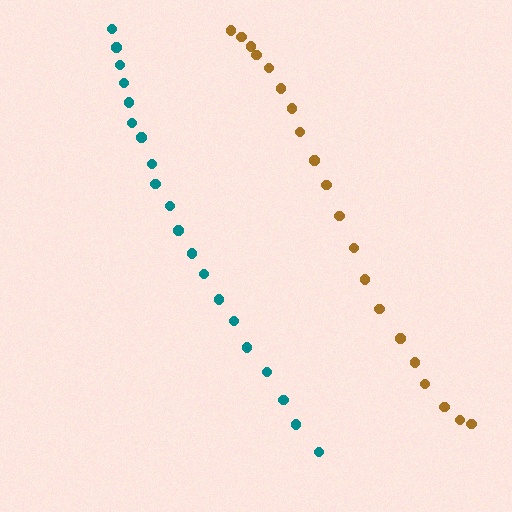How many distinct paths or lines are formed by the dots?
There are 2 distinct paths.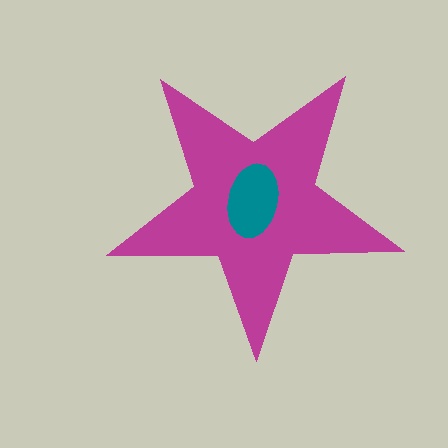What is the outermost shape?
The magenta star.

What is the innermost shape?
The teal ellipse.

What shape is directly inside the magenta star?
The teal ellipse.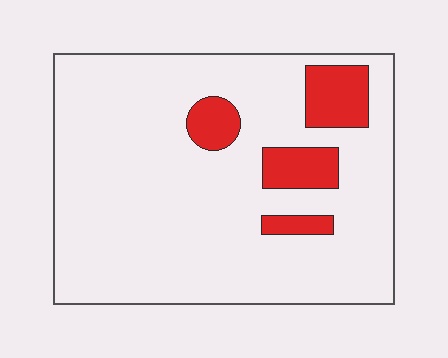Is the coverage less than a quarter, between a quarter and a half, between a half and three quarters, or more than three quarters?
Less than a quarter.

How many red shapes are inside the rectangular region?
4.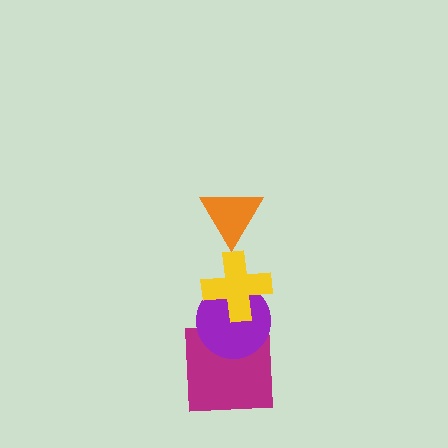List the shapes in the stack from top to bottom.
From top to bottom: the orange triangle, the yellow cross, the purple circle, the magenta square.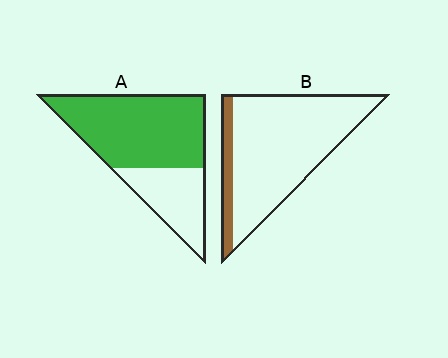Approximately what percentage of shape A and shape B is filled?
A is approximately 70% and B is approximately 15%.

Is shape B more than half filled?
No.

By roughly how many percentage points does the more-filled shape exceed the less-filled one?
By roughly 55 percentage points (A over B).